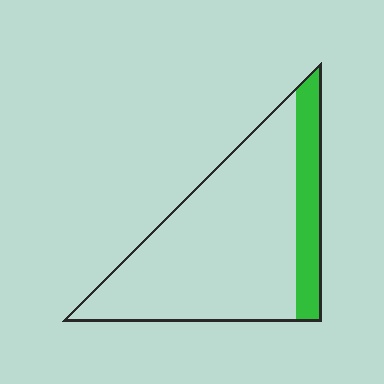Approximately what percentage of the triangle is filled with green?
Approximately 20%.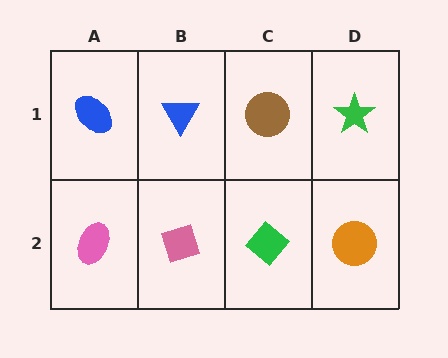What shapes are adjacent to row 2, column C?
A brown circle (row 1, column C), a pink diamond (row 2, column B), an orange circle (row 2, column D).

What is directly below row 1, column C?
A green diamond.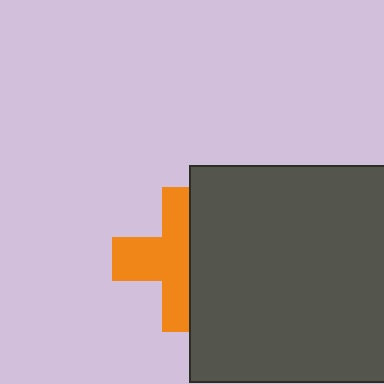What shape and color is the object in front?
The object in front is a dark gray square.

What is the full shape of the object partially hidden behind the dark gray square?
The partially hidden object is an orange cross.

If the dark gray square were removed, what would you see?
You would see the complete orange cross.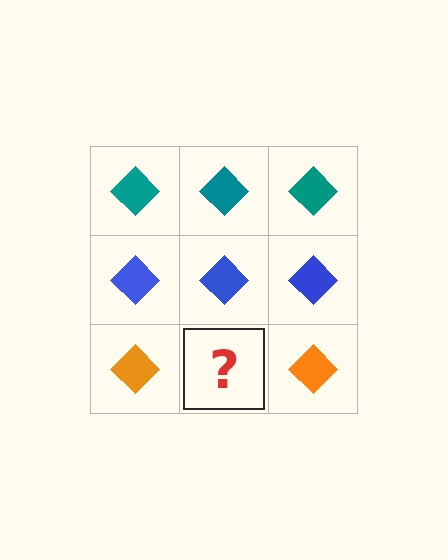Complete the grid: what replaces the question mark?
The question mark should be replaced with an orange diamond.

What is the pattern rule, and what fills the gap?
The rule is that each row has a consistent color. The gap should be filled with an orange diamond.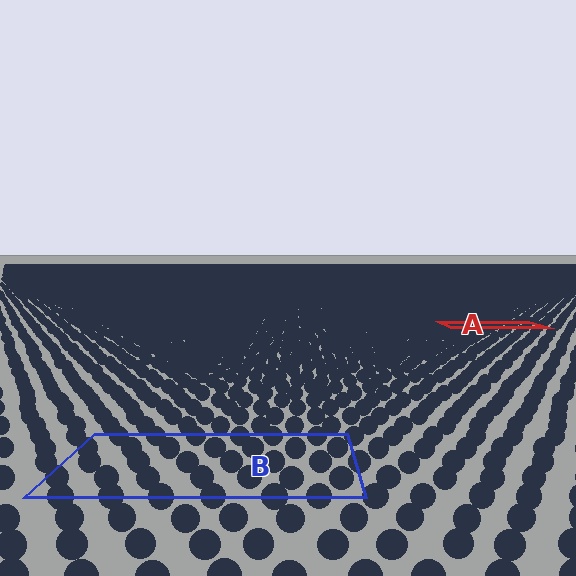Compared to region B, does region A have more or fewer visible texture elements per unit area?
Region A has more texture elements per unit area — they are packed more densely because it is farther away.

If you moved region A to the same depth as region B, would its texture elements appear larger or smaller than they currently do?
They would appear larger. At a closer depth, the same texture elements are projected at a bigger on-screen size.